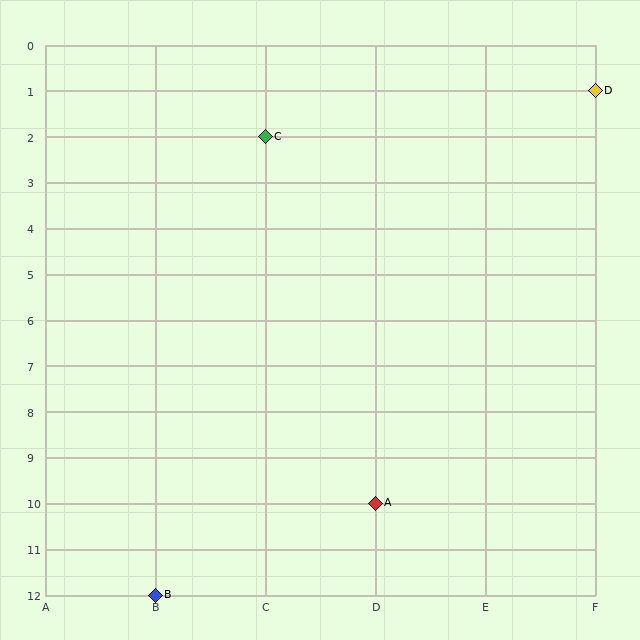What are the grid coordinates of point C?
Point C is at grid coordinates (C, 2).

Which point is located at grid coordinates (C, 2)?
Point C is at (C, 2).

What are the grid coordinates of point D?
Point D is at grid coordinates (F, 1).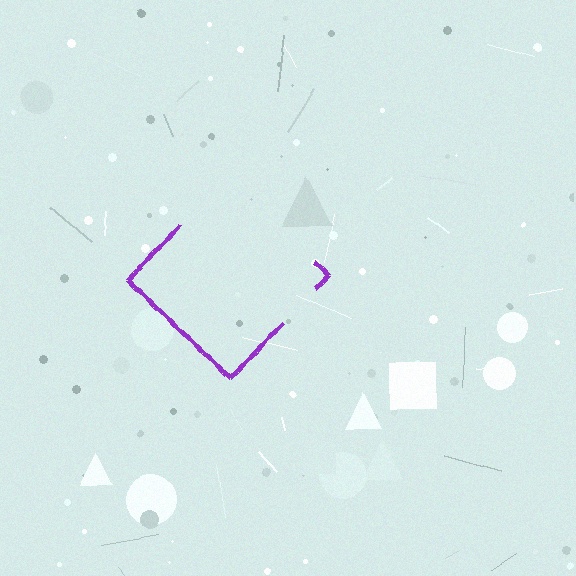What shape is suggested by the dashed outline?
The dashed outline suggests a diamond.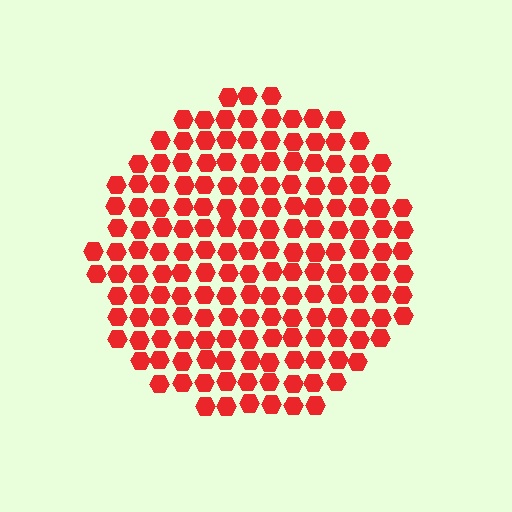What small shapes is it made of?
It is made of small hexagons.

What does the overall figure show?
The overall figure shows a circle.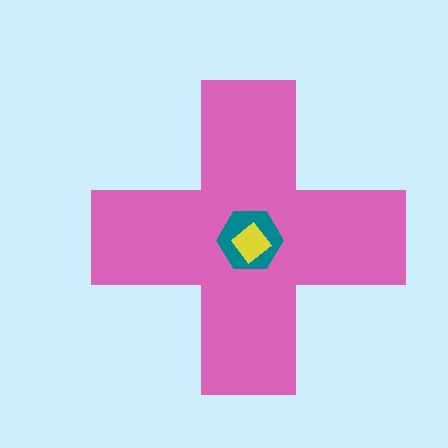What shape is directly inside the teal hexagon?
The yellow diamond.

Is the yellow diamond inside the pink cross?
Yes.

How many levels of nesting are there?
3.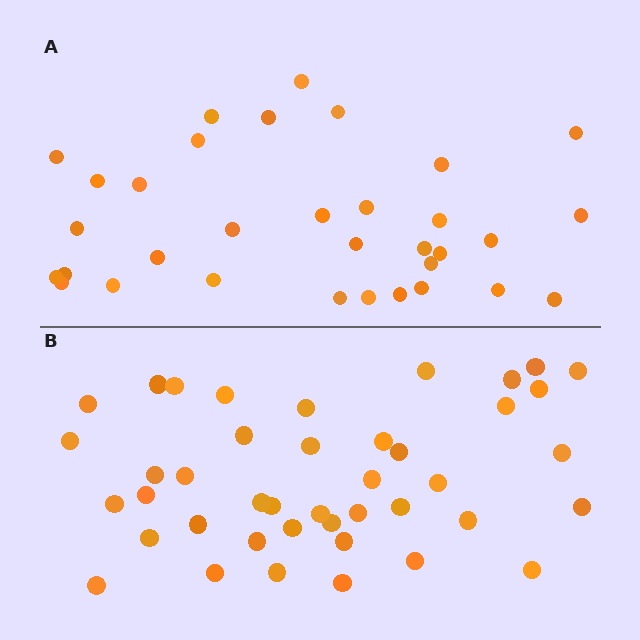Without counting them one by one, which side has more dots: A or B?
Region B (the bottom region) has more dots.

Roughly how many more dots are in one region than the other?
Region B has roughly 8 or so more dots than region A.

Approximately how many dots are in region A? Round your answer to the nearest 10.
About 30 dots. (The exact count is 33, which rounds to 30.)